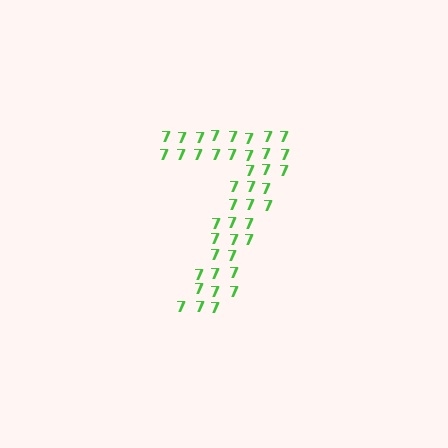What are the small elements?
The small elements are digit 7's.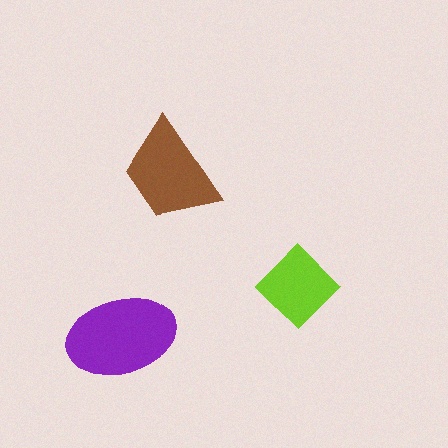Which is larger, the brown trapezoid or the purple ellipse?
The purple ellipse.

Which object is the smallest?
The lime diamond.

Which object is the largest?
The purple ellipse.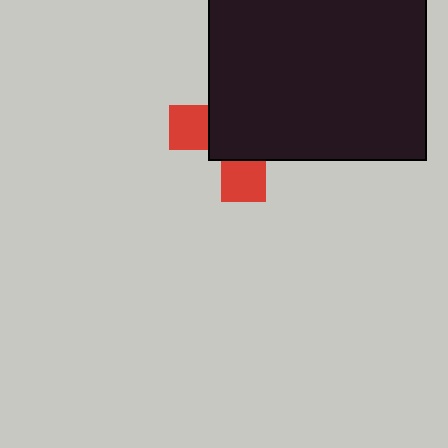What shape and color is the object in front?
The object in front is a black square.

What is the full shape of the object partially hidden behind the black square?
The partially hidden object is a red cross.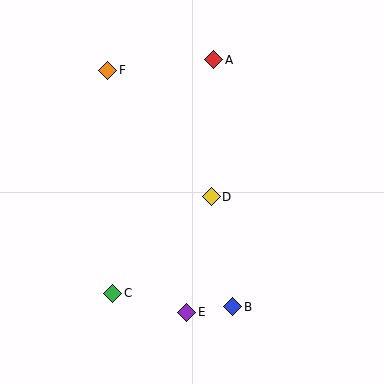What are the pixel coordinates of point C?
Point C is at (113, 293).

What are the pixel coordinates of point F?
Point F is at (108, 70).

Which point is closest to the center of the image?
Point D at (211, 197) is closest to the center.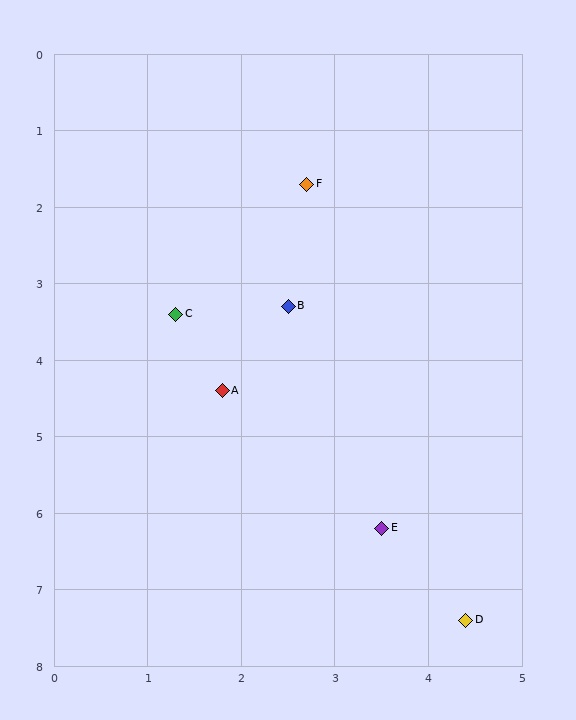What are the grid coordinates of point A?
Point A is at approximately (1.8, 4.4).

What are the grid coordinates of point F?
Point F is at approximately (2.7, 1.7).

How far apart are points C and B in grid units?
Points C and B are about 1.2 grid units apart.